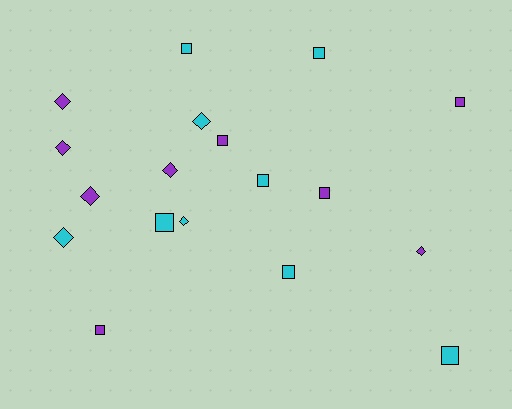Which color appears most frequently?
Cyan, with 9 objects.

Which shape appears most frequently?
Square, with 10 objects.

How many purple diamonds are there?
There are 5 purple diamonds.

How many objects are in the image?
There are 18 objects.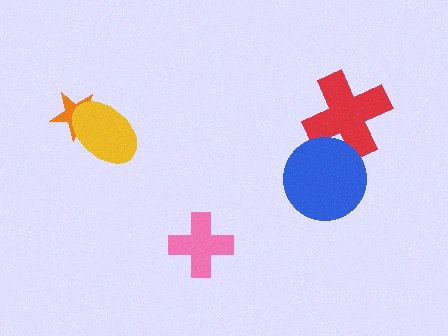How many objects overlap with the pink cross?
0 objects overlap with the pink cross.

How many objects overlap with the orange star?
1 object overlaps with the orange star.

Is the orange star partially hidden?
Yes, it is partially covered by another shape.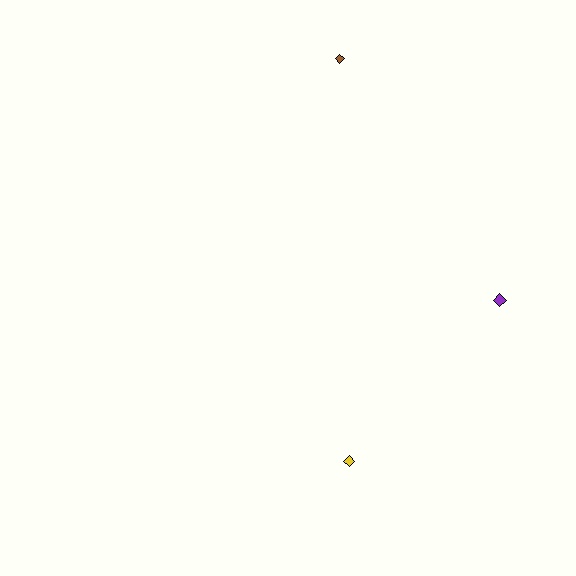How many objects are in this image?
There are 3 objects.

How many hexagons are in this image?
There are no hexagons.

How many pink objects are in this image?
There are no pink objects.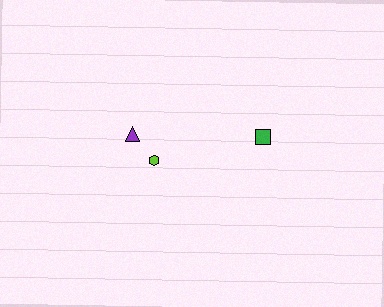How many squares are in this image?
There is 1 square.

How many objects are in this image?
There are 3 objects.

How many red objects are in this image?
There are no red objects.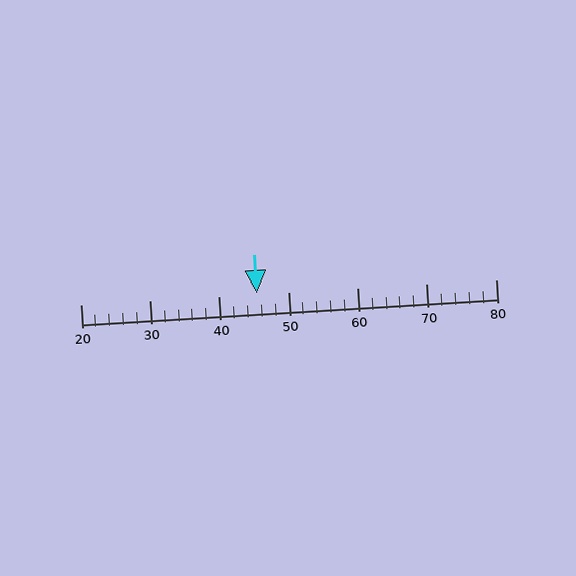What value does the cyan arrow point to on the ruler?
The cyan arrow points to approximately 45.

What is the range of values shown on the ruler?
The ruler shows values from 20 to 80.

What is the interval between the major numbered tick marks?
The major tick marks are spaced 10 units apart.